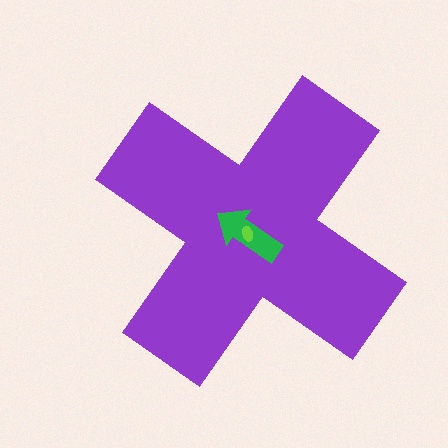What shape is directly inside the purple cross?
The green arrow.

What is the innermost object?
The lime ellipse.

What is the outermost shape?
The purple cross.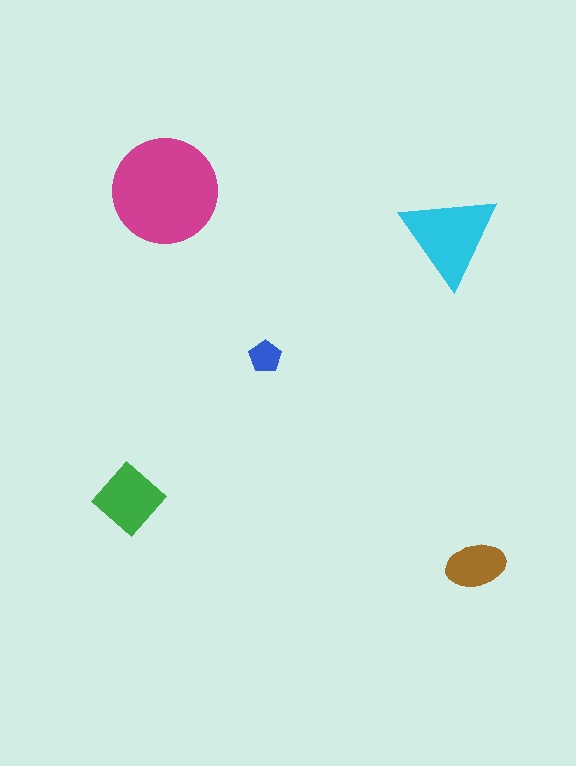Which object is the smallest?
The blue pentagon.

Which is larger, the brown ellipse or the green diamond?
The green diamond.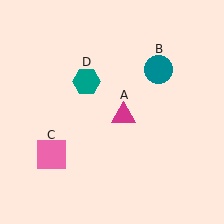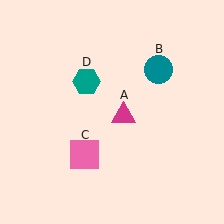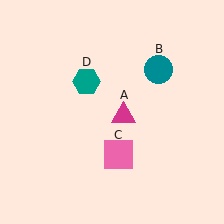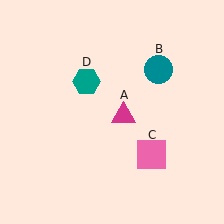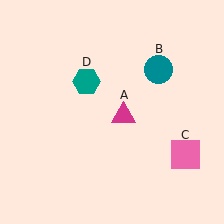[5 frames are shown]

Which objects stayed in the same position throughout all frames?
Magenta triangle (object A) and teal circle (object B) and teal hexagon (object D) remained stationary.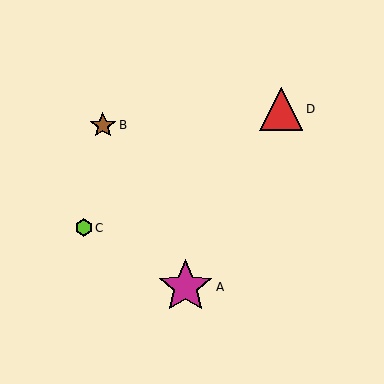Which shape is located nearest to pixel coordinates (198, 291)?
The magenta star (labeled A) at (185, 287) is nearest to that location.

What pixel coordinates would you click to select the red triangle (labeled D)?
Click at (281, 109) to select the red triangle D.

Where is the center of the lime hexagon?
The center of the lime hexagon is at (84, 228).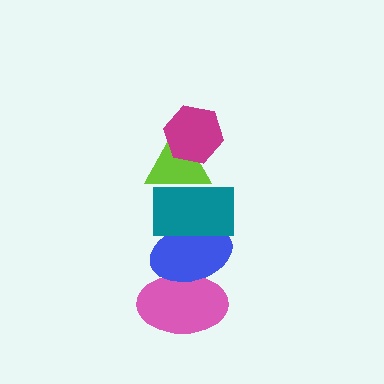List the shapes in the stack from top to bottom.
From top to bottom: the magenta hexagon, the lime triangle, the teal rectangle, the blue ellipse, the pink ellipse.